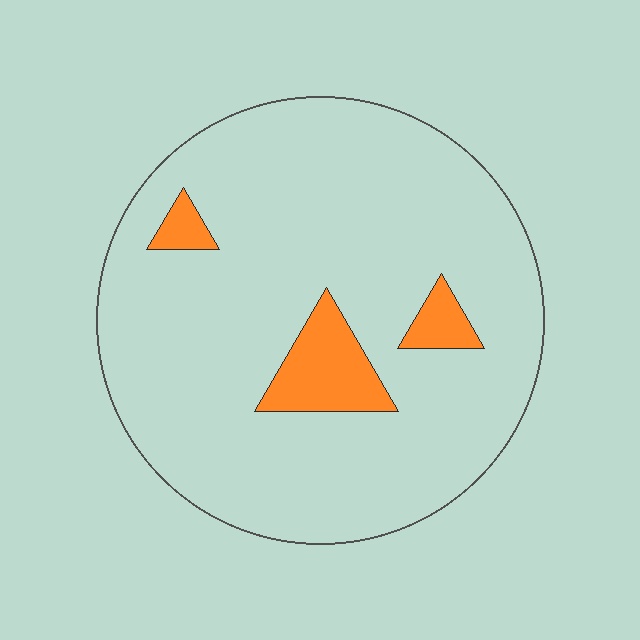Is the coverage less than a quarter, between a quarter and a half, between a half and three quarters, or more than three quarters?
Less than a quarter.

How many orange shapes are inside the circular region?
3.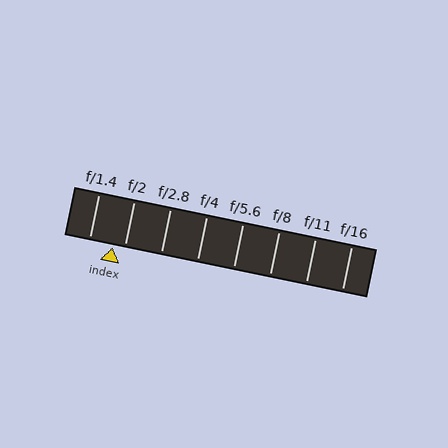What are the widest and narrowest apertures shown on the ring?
The widest aperture shown is f/1.4 and the narrowest is f/16.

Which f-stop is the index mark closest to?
The index mark is closest to f/2.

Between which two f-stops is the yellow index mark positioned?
The index mark is between f/1.4 and f/2.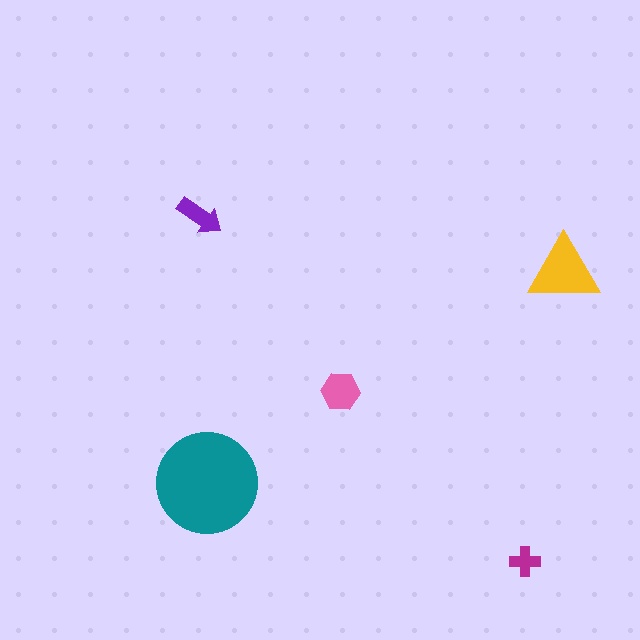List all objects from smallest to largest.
The magenta cross, the purple arrow, the pink hexagon, the yellow triangle, the teal circle.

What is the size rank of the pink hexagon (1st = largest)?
3rd.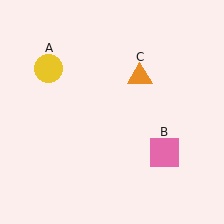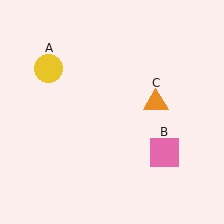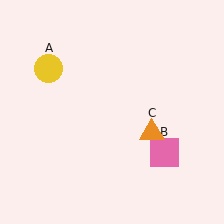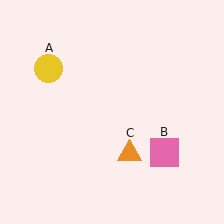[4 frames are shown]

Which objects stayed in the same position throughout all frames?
Yellow circle (object A) and pink square (object B) remained stationary.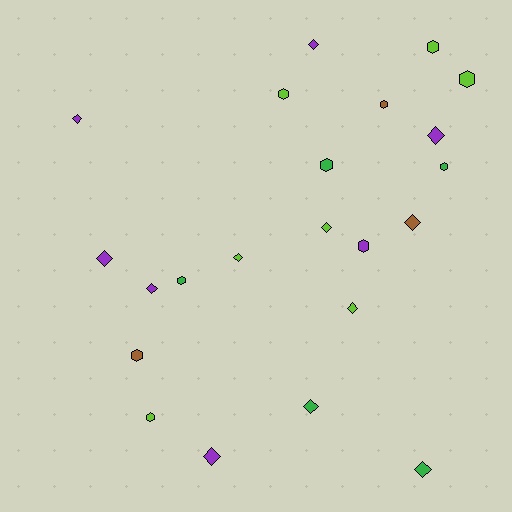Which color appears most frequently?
Purple, with 7 objects.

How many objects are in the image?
There are 22 objects.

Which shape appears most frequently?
Diamond, with 12 objects.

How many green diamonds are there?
There are 2 green diamonds.